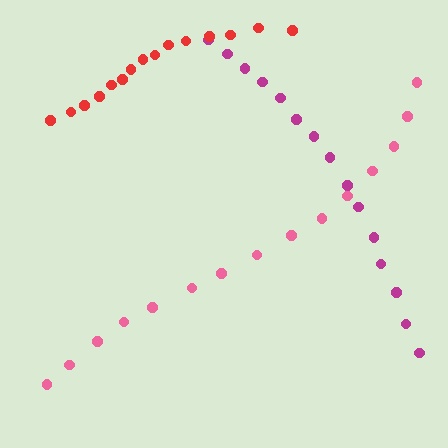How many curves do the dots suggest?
There are 3 distinct paths.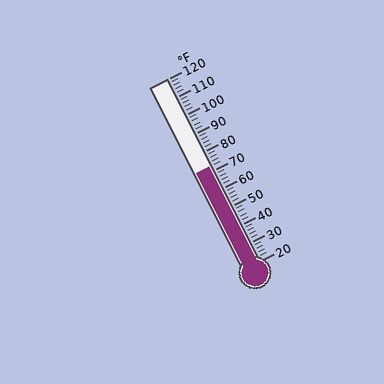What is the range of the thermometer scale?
The thermometer scale ranges from 20°F to 120°F.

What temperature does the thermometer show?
The thermometer shows approximately 72°F.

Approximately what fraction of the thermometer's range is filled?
The thermometer is filled to approximately 50% of its range.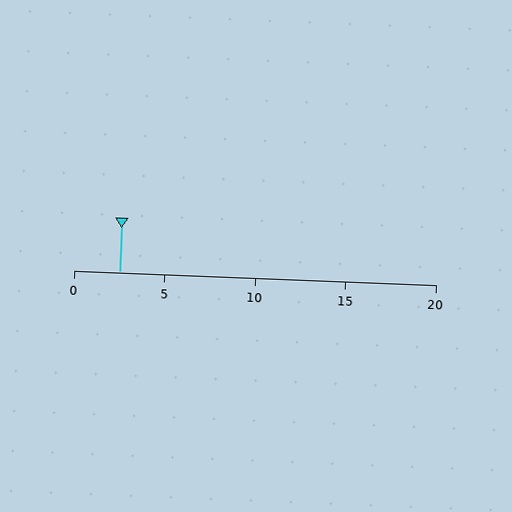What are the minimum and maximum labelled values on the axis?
The axis runs from 0 to 20.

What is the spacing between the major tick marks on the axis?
The major ticks are spaced 5 apart.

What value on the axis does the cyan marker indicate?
The marker indicates approximately 2.5.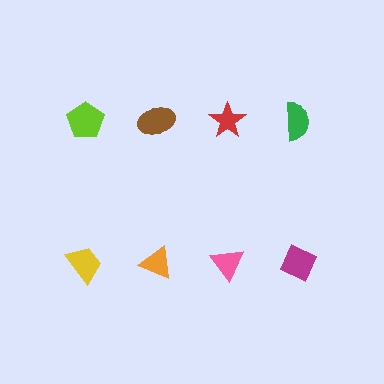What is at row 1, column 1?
A lime pentagon.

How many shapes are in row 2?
4 shapes.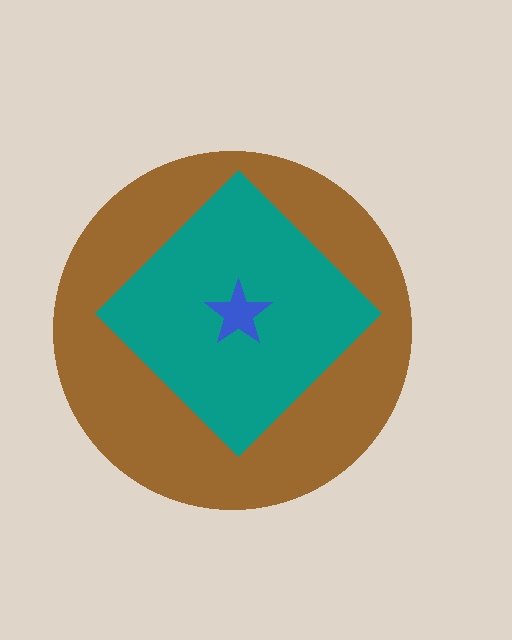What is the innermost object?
The blue star.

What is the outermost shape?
The brown circle.